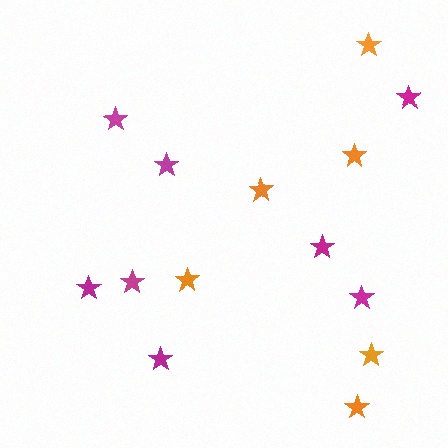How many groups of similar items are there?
There are 2 groups: one group of orange stars (6) and one group of magenta stars (8).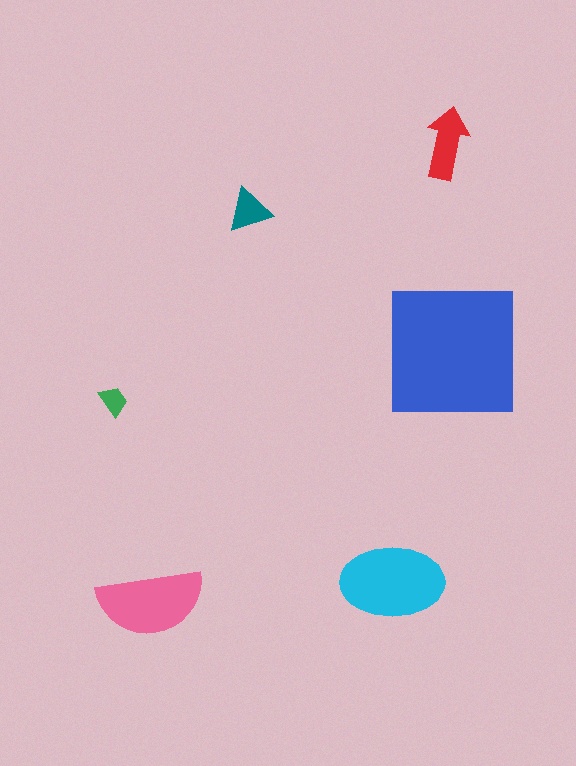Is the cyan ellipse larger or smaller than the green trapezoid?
Larger.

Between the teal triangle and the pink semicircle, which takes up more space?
The pink semicircle.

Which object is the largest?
The blue square.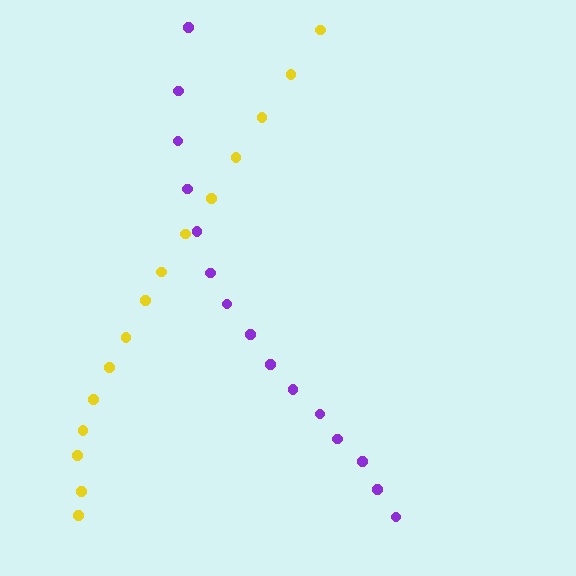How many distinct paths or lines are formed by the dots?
There are 2 distinct paths.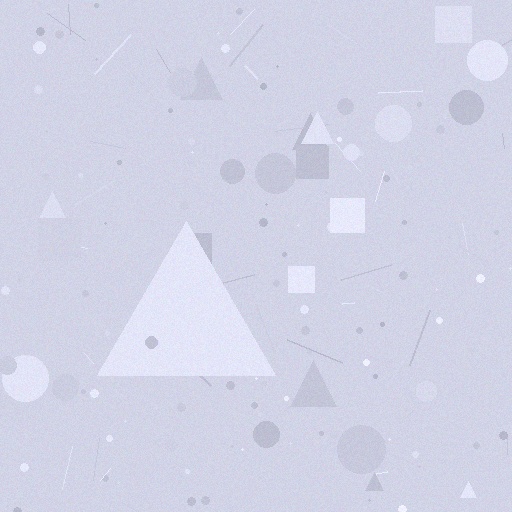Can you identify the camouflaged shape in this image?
The camouflaged shape is a triangle.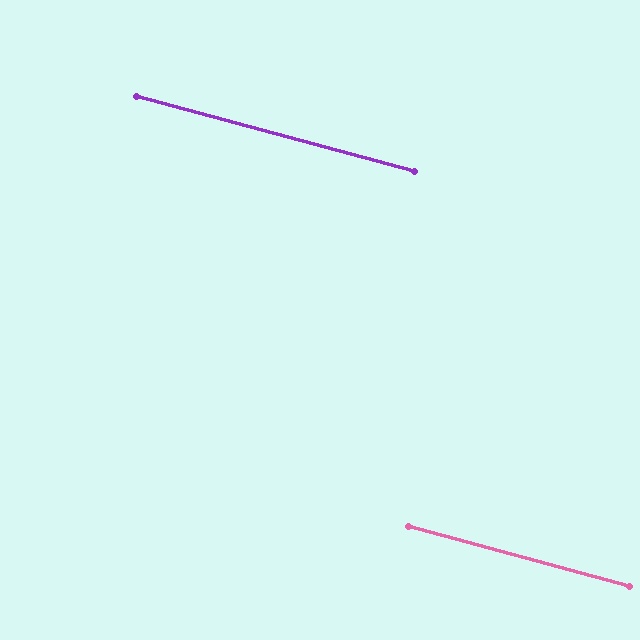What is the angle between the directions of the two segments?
Approximately 0 degrees.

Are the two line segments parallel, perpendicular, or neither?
Parallel — their directions differ by only 0.0°.